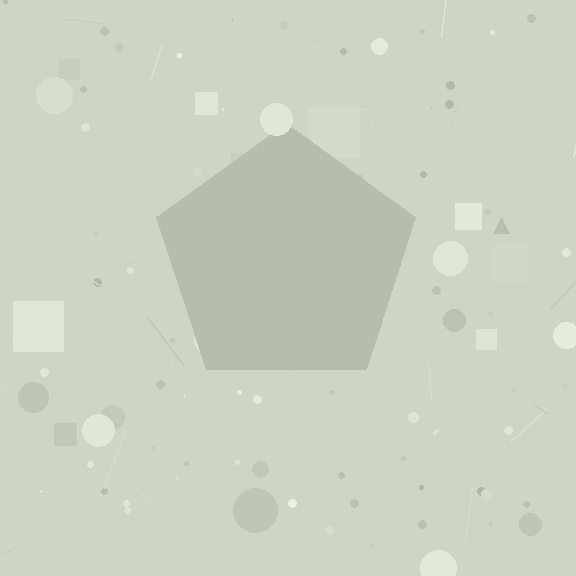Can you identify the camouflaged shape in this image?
The camouflaged shape is a pentagon.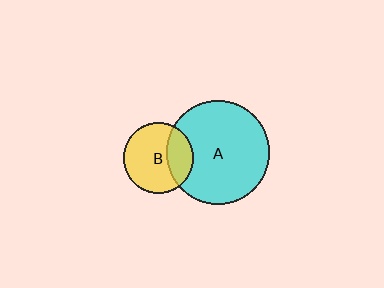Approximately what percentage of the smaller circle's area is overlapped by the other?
Approximately 30%.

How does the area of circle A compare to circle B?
Approximately 2.2 times.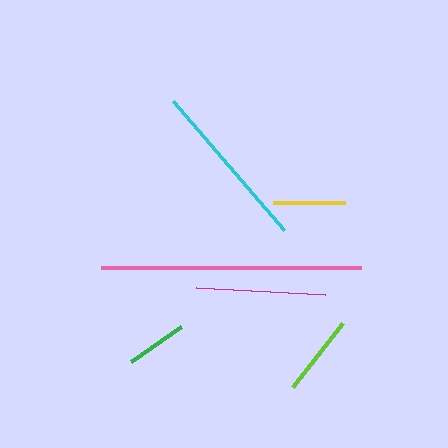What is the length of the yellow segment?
The yellow segment is approximately 72 pixels long.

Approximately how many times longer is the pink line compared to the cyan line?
The pink line is approximately 1.5 times the length of the cyan line.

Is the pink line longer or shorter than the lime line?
The pink line is longer than the lime line.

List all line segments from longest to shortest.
From longest to shortest: pink, cyan, magenta, lime, yellow, green.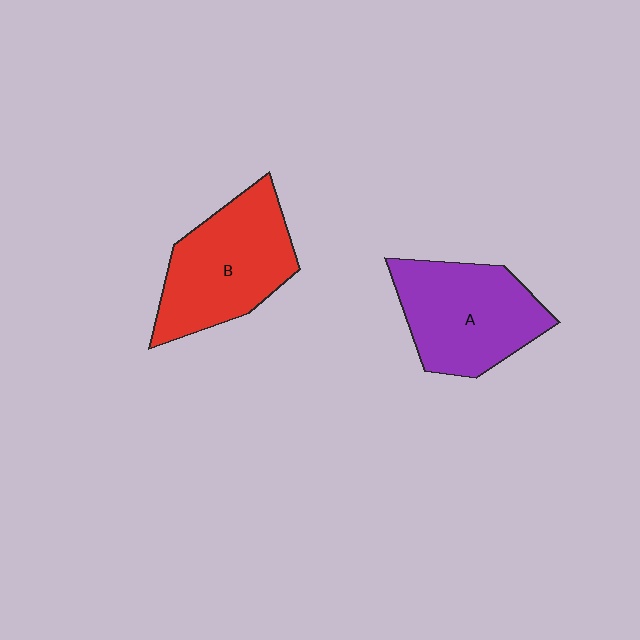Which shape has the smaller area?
Shape A (purple).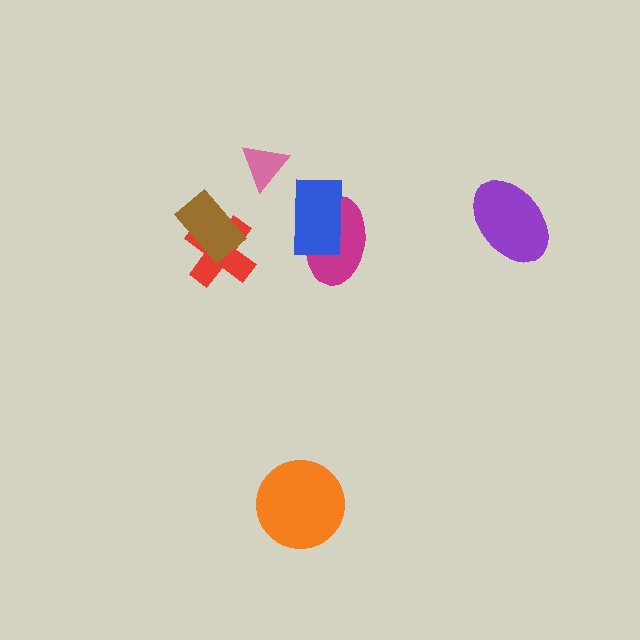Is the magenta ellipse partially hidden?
Yes, it is partially covered by another shape.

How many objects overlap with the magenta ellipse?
1 object overlaps with the magenta ellipse.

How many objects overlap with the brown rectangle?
1 object overlaps with the brown rectangle.